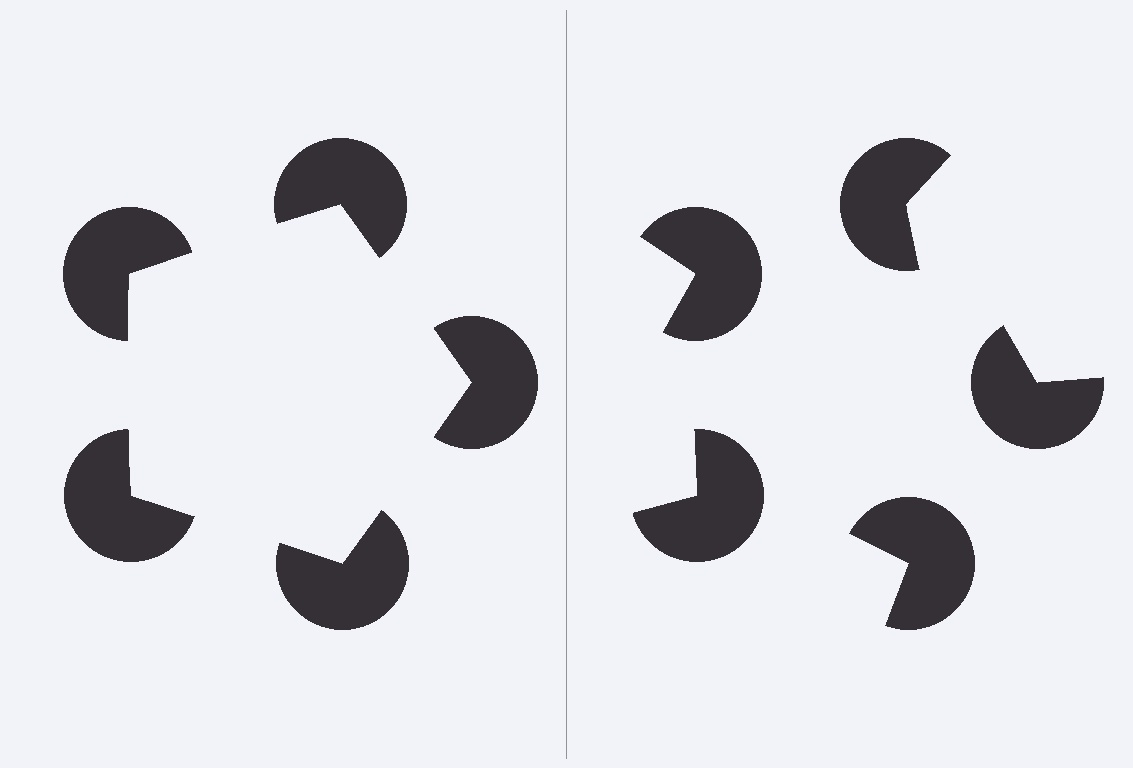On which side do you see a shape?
An illusory pentagon appears on the left side. On the right side the wedge cuts are rotated, so no coherent shape forms.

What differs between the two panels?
The pac-man discs are positioned identically on both sides; only the wedge orientations differ. On the left they align to a pentagon; on the right they are misaligned.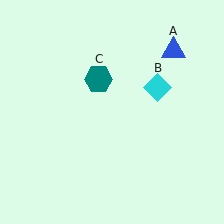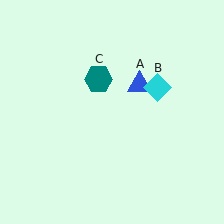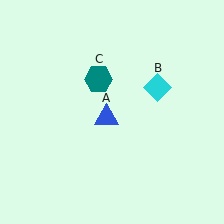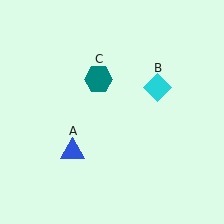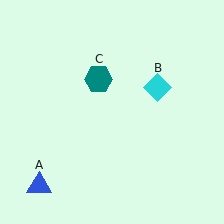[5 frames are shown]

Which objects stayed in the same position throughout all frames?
Cyan diamond (object B) and teal hexagon (object C) remained stationary.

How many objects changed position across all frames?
1 object changed position: blue triangle (object A).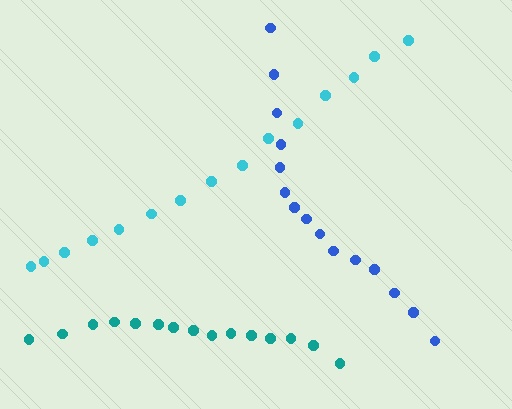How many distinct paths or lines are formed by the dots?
There are 3 distinct paths.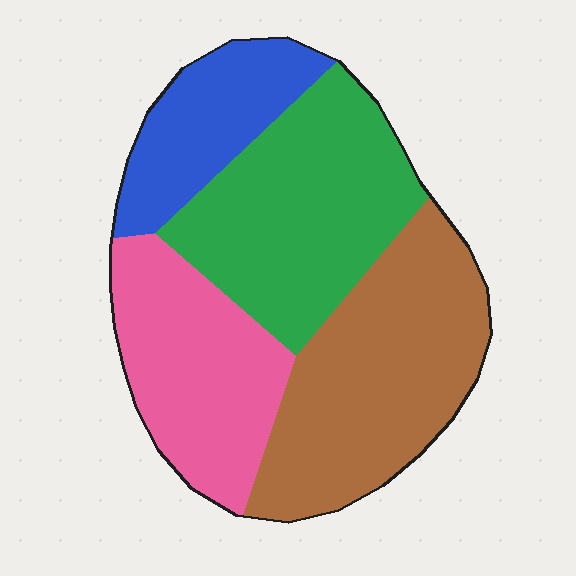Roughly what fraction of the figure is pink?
Pink takes up about one quarter (1/4) of the figure.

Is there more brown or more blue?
Brown.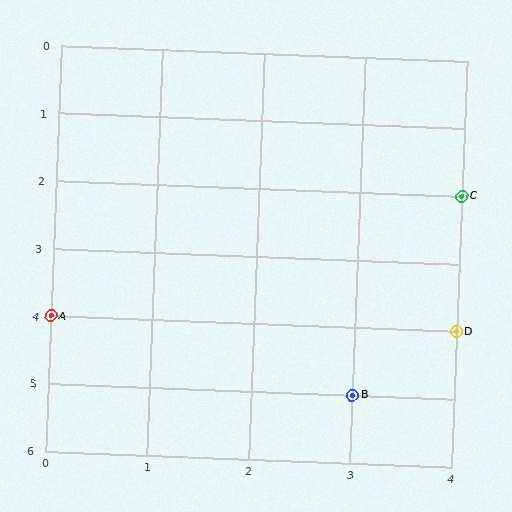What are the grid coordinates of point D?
Point D is at grid coordinates (4, 4).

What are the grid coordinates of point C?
Point C is at grid coordinates (4, 2).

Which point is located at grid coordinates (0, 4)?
Point A is at (0, 4).